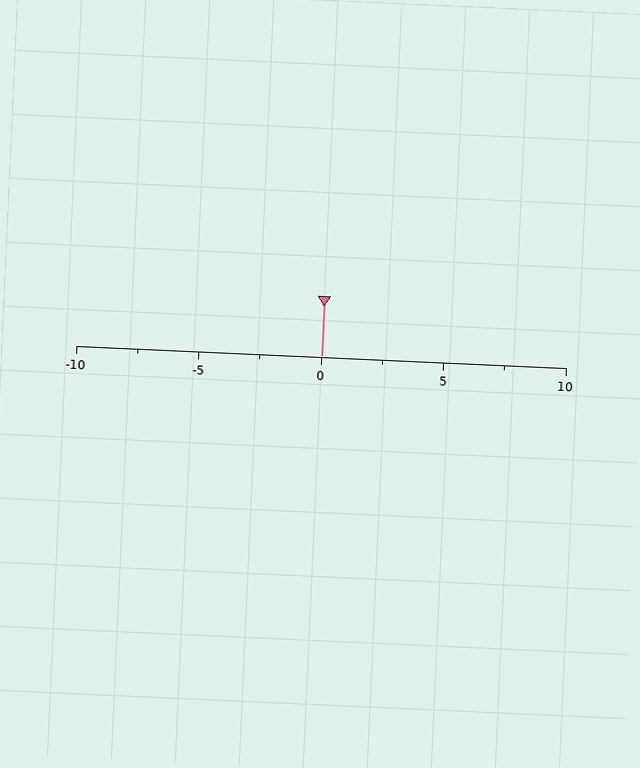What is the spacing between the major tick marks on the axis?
The major ticks are spaced 5 apart.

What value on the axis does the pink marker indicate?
The marker indicates approximately 0.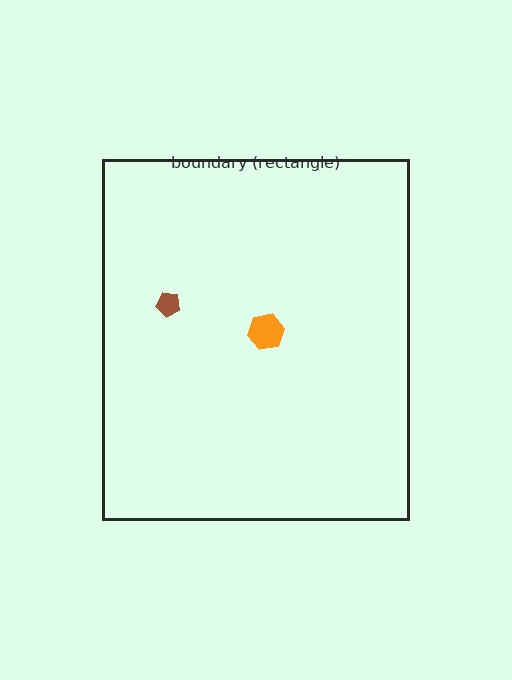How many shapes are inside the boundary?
2 inside, 0 outside.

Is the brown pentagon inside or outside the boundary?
Inside.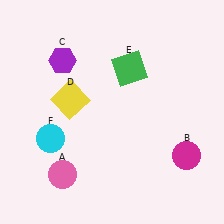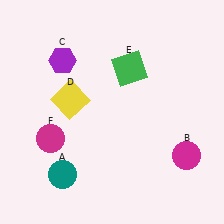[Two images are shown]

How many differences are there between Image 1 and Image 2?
There are 2 differences between the two images.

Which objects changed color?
A changed from pink to teal. F changed from cyan to magenta.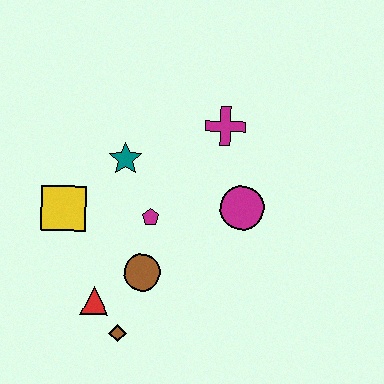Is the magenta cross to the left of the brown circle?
No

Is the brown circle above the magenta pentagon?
No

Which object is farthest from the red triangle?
The magenta cross is farthest from the red triangle.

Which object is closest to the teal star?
The magenta pentagon is closest to the teal star.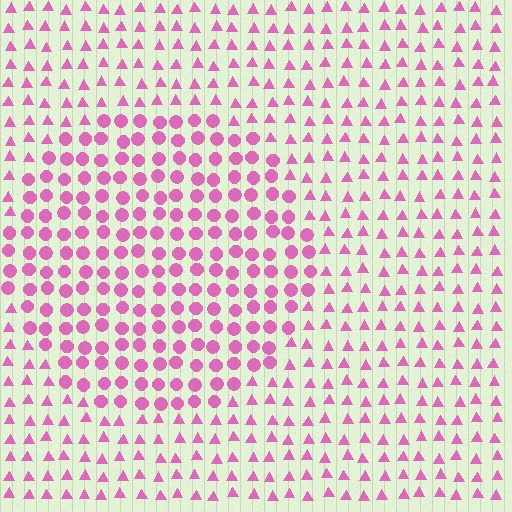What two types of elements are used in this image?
The image uses circles inside the circle region and triangles outside it.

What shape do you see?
I see a circle.